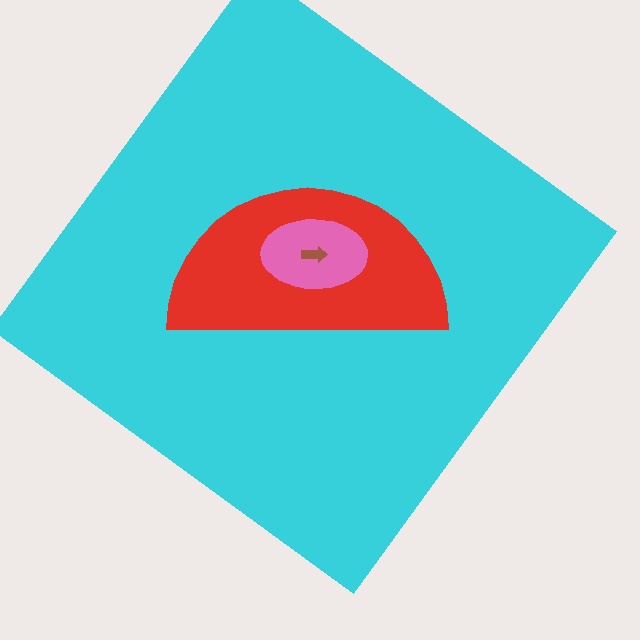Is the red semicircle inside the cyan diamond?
Yes.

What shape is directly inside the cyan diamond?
The red semicircle.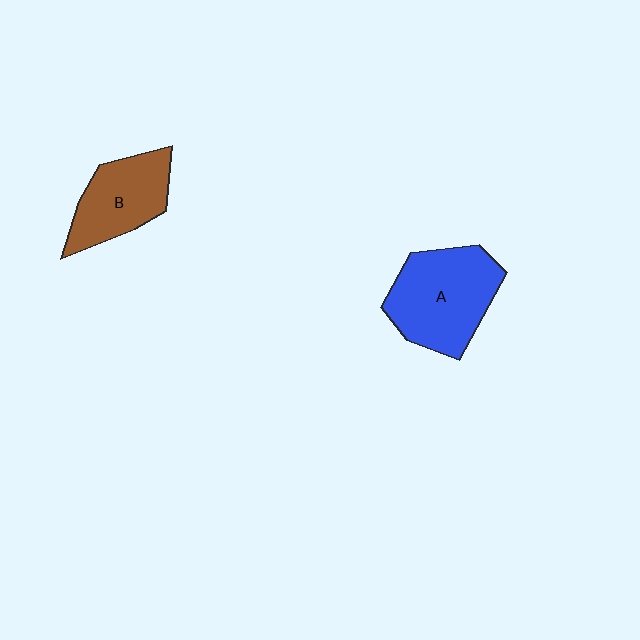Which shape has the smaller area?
Shape B (brown).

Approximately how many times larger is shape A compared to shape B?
Approximately 1.4 times.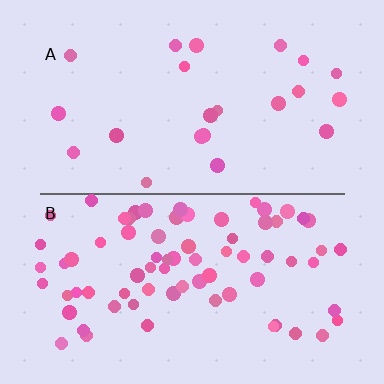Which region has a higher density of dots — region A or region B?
B (the bottom).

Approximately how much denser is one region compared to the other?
Approximately 3.4× — region B over region A.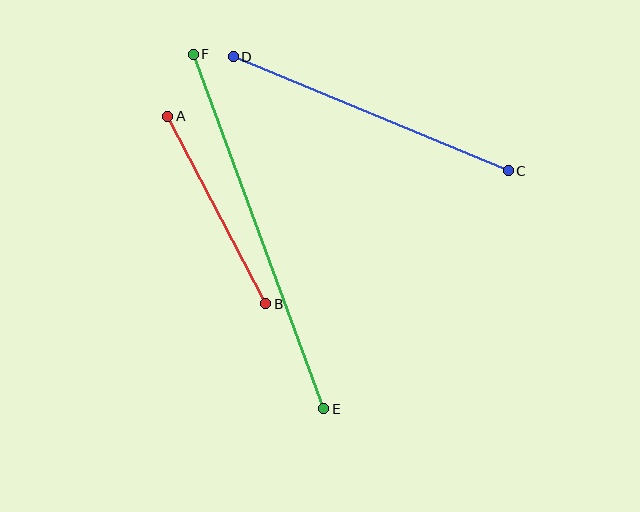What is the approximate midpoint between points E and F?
The midpoint is at approximately (259, 232) pixels.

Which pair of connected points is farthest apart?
Points E and F are farthest apart.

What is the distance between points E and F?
The distance is approximately 378 pixels.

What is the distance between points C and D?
The distance is approximately 298 pixels.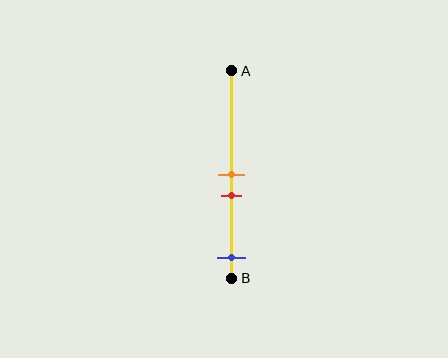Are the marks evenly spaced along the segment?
No, the marks are not evenly spaced.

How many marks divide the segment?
There are 3 marks dividing the segment.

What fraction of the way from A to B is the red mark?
The red mark is approximately 60% (0.6) of the way from A to B.